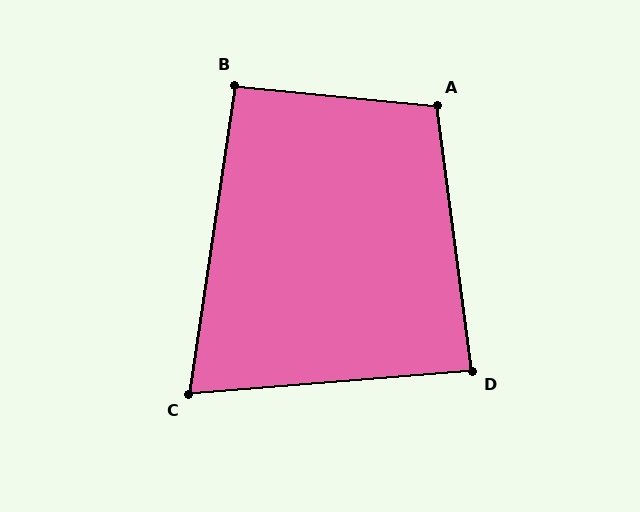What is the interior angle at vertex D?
Approximately 87 degrees (approximately right).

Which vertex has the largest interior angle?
A, at approximately 103 degrees.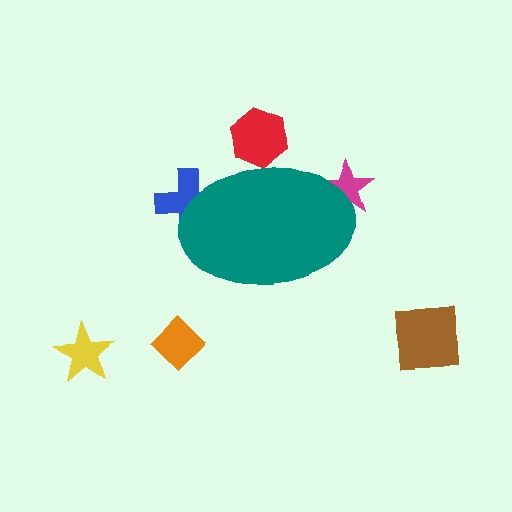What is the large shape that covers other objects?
A teal ellipse.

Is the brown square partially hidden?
No, the brown square is fully visible.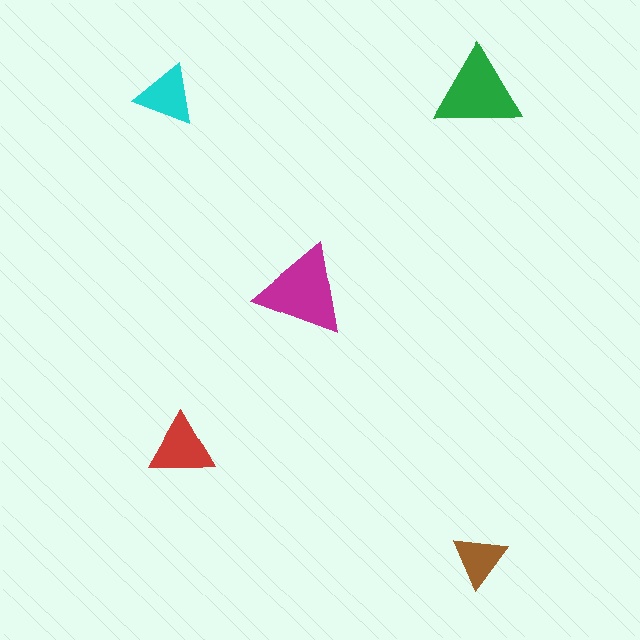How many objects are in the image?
There are 5 objects in the image.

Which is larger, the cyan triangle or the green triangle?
The green one.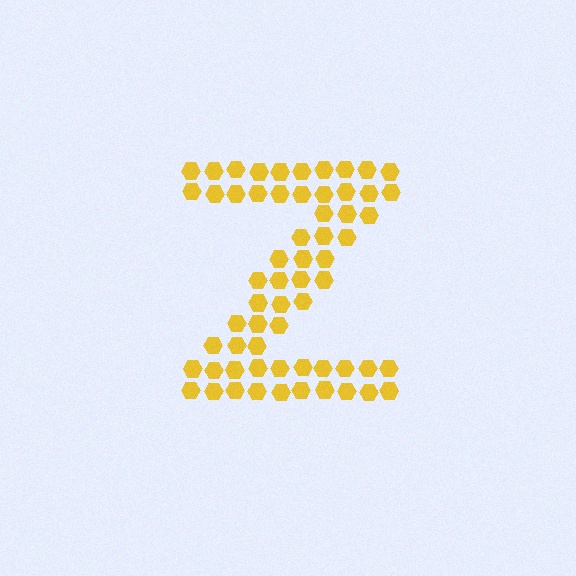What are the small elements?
The small elements are hexagons.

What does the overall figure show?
The overall figure shows the letter Z.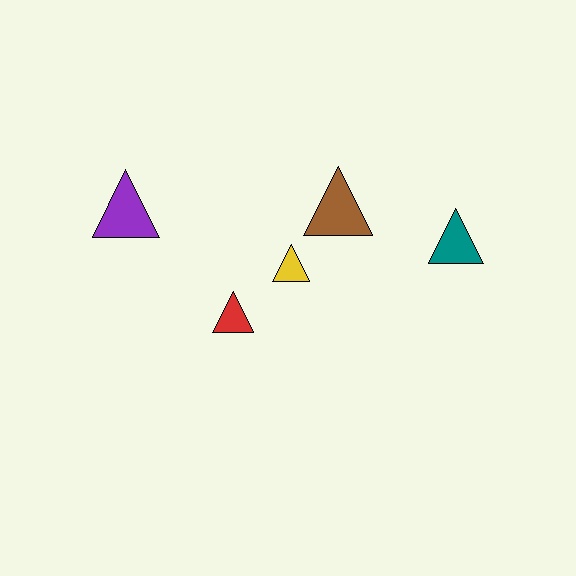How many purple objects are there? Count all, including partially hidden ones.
There is 1 purple object.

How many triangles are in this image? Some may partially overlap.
There are 5 triangles.